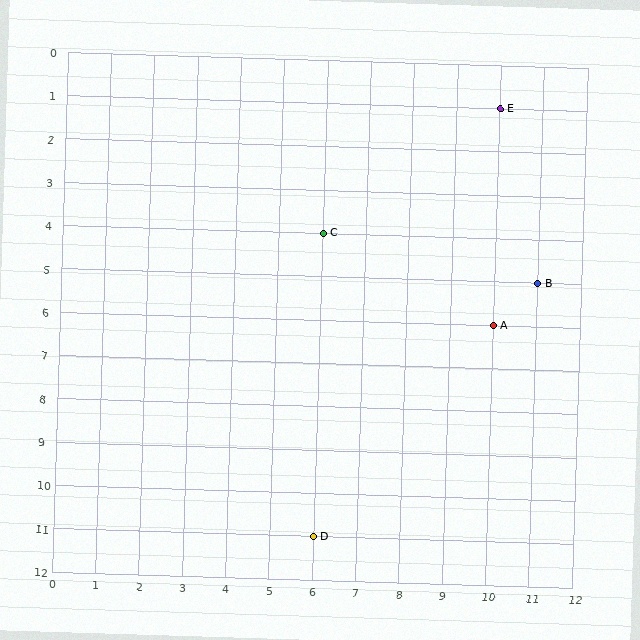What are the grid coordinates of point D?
Point D is at grid coordinates (6, 11).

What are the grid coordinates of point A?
Point A is at grid coordinates (10, 6).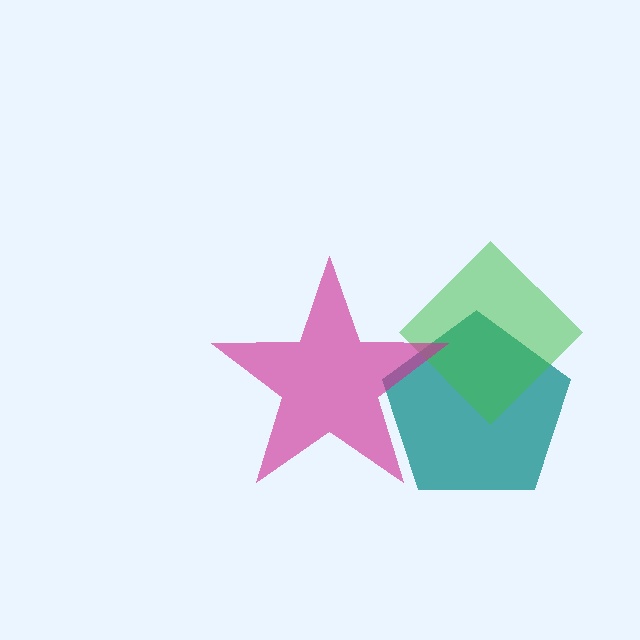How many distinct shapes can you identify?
There are 3 distinct shapes: a teal pentagon, a green diamond, a magenta star.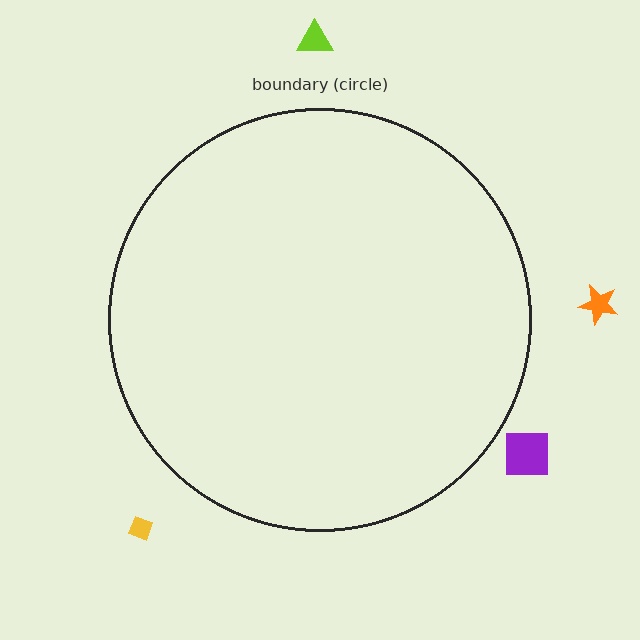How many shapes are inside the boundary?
0 inside, 4 outside.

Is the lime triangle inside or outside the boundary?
Outside.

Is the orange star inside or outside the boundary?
Outside.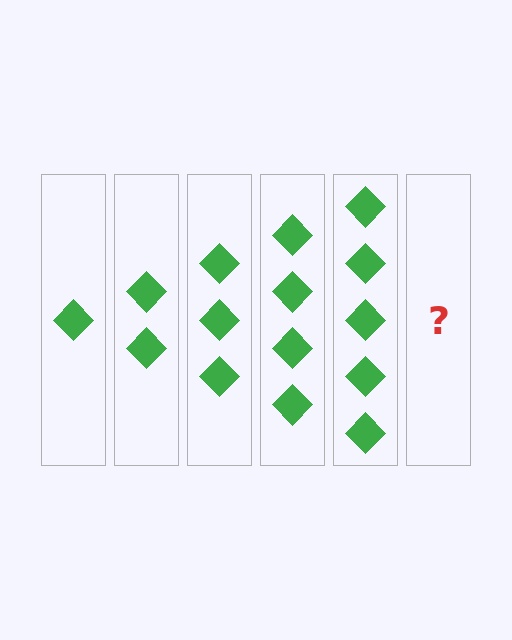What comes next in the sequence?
The next element should be 6 diamonds.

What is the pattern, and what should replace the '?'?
The pattern is that each step adds one more diamond. The '?' should be 6 diamonds.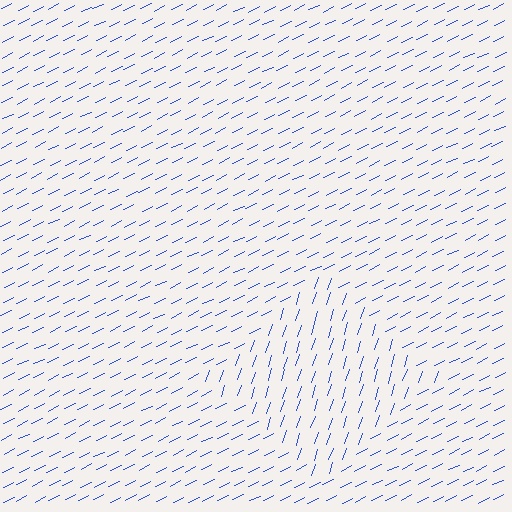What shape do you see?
I see a diamond.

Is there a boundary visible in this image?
Yes, there is a texture boundary formed by a change in line orientation.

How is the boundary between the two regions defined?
The boundary is defined purely by a change in line orientation (approximately 45 degrees difference). All lines are the same color and thickness.